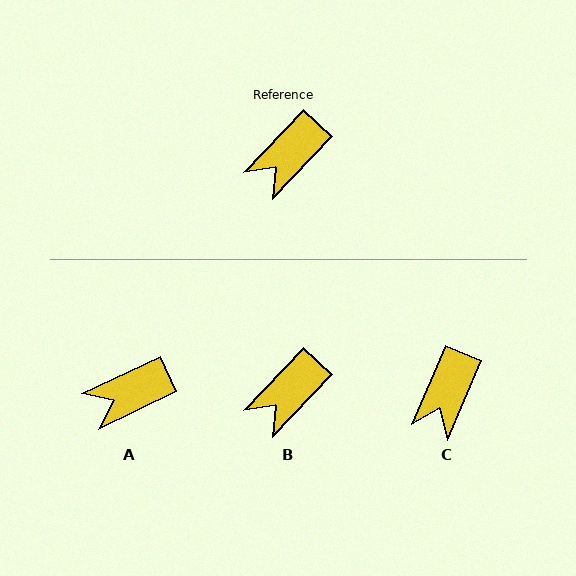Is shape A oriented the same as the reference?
No, it is off by about 21 degrees.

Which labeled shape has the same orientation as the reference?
B.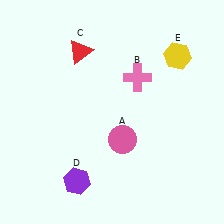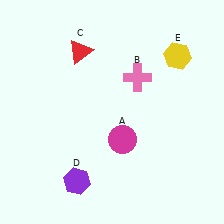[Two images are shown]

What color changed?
The circle (A) changed from pink in Image 1 to magenta in Image 2.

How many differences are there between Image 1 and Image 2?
There is 1 difference between the two images.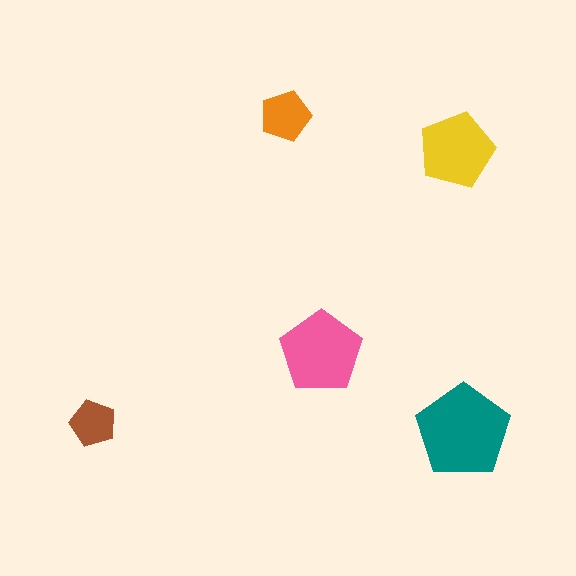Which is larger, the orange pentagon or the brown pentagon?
The orange one.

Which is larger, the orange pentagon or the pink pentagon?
The pink one.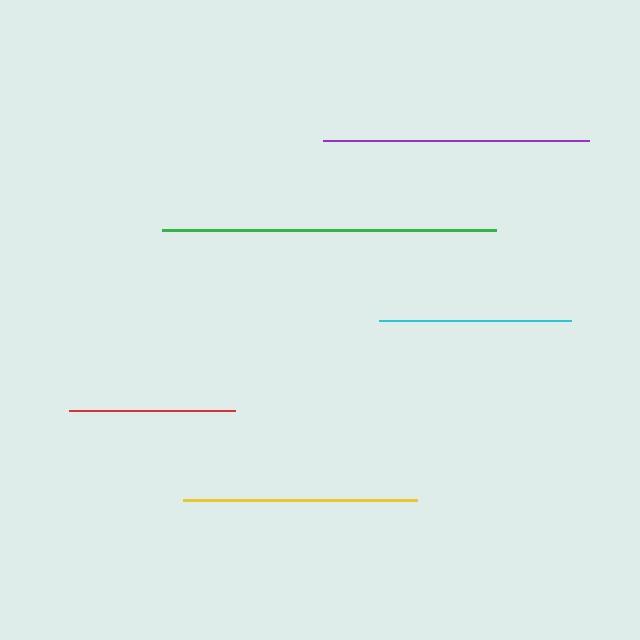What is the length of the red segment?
The red segment is approximately 166 pixels long.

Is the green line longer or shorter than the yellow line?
The green line is longer than the yellow line.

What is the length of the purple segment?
The purple segment is approximately 266 pixels long.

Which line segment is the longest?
The green line is the longest at approximately 335 pixels.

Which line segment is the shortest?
The red line is the shortest at approximately 166 pixels.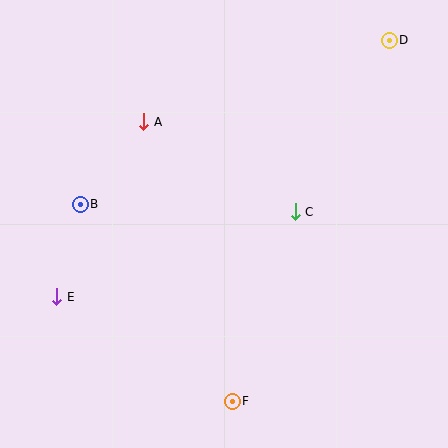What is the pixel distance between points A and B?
The distance between A and B is 104 pixels.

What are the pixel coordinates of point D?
Point D is at (389, 40).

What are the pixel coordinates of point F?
Point F is at (232, 401).